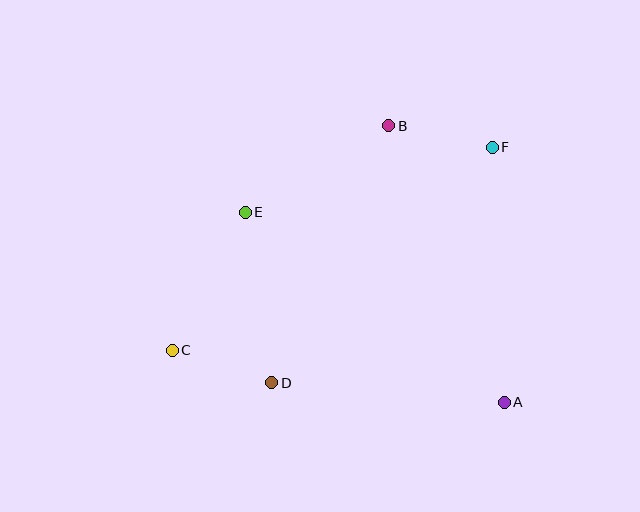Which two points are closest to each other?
Points C and D are closest to each other.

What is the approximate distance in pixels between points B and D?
The distance between B and D is approximately 283 pixels.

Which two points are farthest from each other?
Points C and F are farthest from each other.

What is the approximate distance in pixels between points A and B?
The distance between A and B is approximately 300 pixels.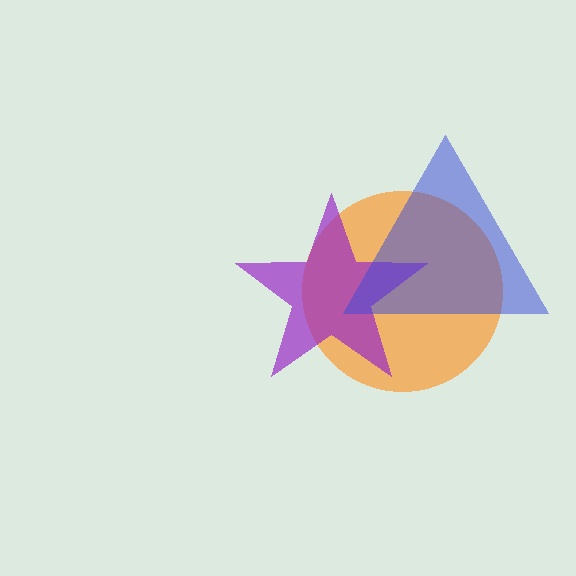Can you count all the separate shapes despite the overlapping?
Yes, there are 3 separate shapes.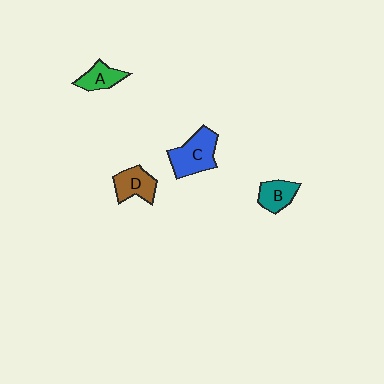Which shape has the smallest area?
Shape A (green).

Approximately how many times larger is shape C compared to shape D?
Approximately 1.4 times.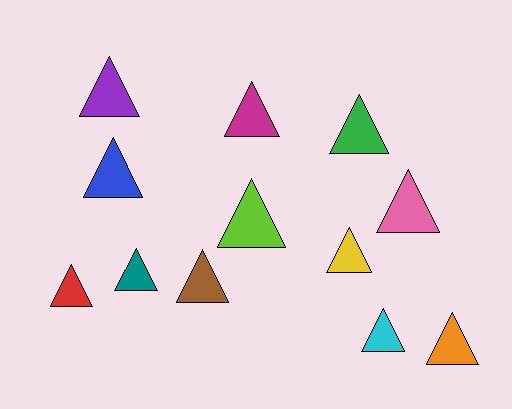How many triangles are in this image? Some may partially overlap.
There are 12 triangles.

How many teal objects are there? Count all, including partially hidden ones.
There is 1 teal object.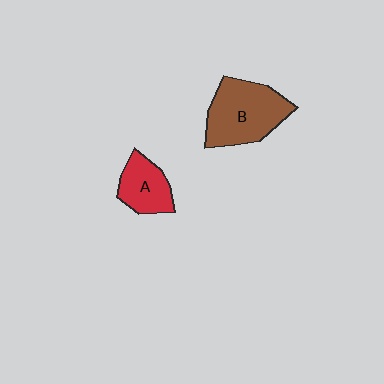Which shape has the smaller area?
Shape A (red).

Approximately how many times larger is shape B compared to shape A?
Approximately 1.8 times.